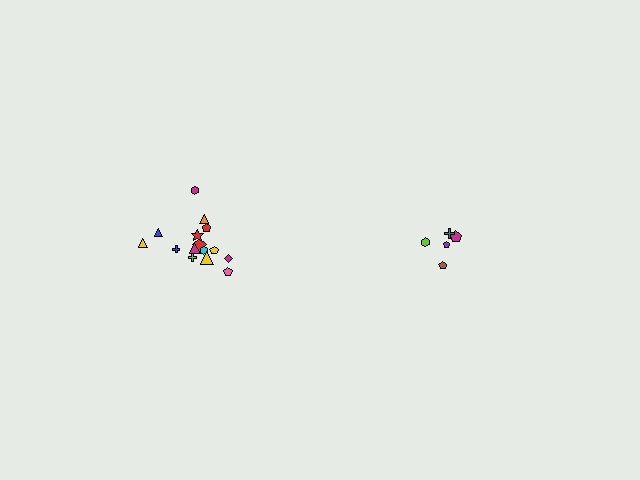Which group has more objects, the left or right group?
The left group.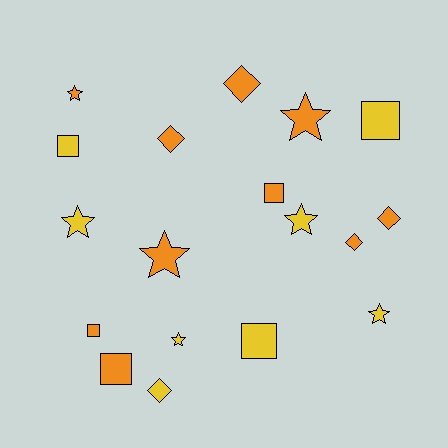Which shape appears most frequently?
Star, with 7 objects.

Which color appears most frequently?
Orange, with 10 objects.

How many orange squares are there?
There are 3 orange squares.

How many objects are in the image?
There are 18 objects.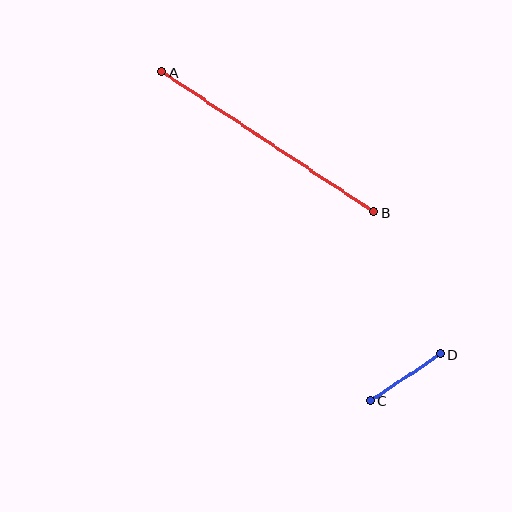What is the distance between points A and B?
The distance is approximately 254 pixels.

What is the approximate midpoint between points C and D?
The midpoint is at approximately (405, 377) pixels.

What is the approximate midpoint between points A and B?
The midpoint is at approximately (268, 142) pixels.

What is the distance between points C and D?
The distance is approximately 84 pixels.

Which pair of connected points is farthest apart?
Points A and B are farthest apart.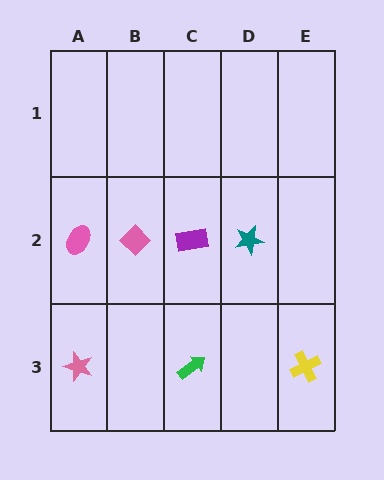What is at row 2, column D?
A teal star.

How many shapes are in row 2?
4 shapes.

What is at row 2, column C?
A purple rectangle.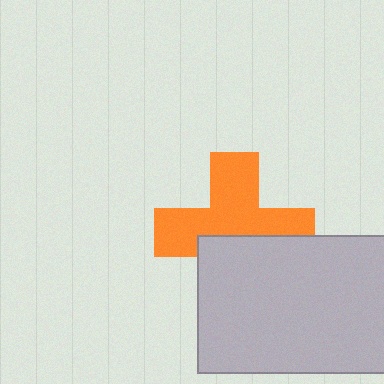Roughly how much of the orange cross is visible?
About half of it is visible (roughly 61%).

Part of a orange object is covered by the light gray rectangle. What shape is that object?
It is a cross.